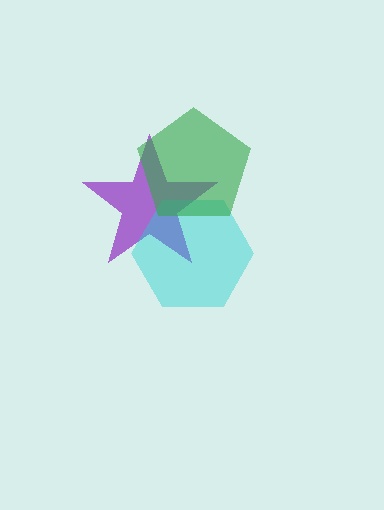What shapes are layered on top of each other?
The layered shapes are: a purple star, a cyan hexagon, a green pentagon.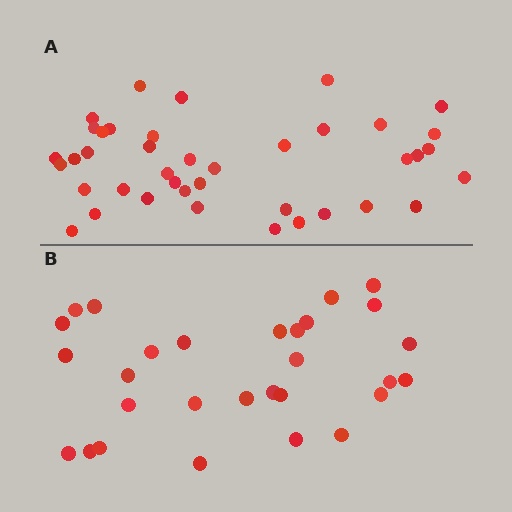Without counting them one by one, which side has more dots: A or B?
Region A (the top region) has more dots.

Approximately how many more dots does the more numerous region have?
Region A has roughly 12 or so more dots than region B.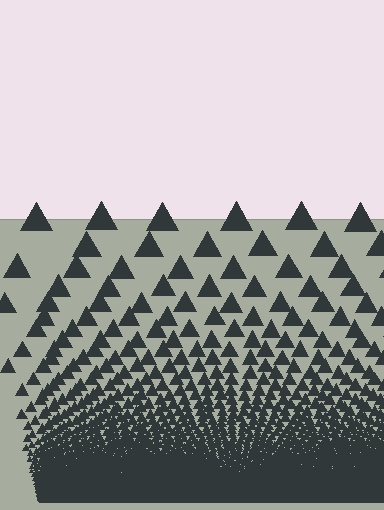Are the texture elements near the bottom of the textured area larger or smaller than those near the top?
Smaller. The gradient is inverted — elements near the bottom are smaller and denser.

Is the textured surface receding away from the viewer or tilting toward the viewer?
The surface appears to tilt toward the viewer. Texture elements get larger and sparser toward the top.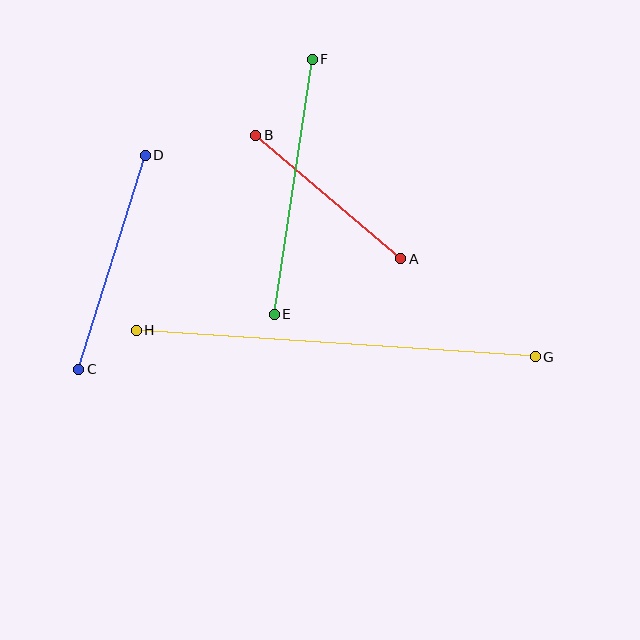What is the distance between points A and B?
The distance is approximately 191 pixels.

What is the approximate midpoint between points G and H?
The midpoint is at approximately (336, 344) pixels.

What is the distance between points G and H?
The distance is approximately 400 pixels.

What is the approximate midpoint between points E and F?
The midpoint is at approximately (293, 187) pixels.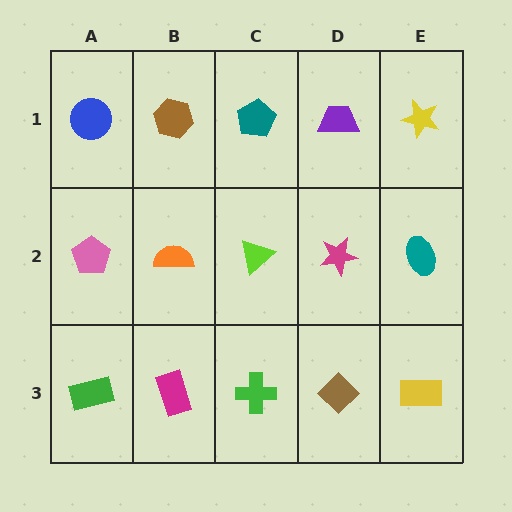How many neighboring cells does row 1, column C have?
3.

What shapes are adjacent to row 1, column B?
An orange semicircle (row 2, column B), a blue circle (row 1, column A), a teal pentagon (row 1, column C).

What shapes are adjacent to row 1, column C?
A lime triangle (row 2, column C), a brown hexagon (row 1, column B), a purple trapezoid (row 1, column D).